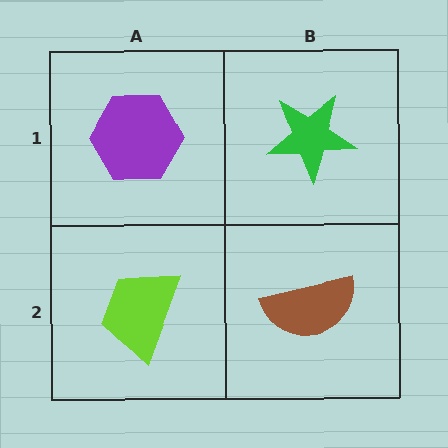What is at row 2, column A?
A lime trapezoid.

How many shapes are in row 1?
2 shapes.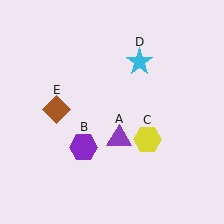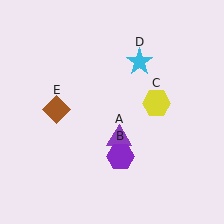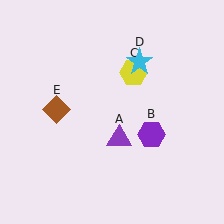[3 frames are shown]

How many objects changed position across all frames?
2 objects changed position: purple hexagon (object B), yellow hexagon (object C).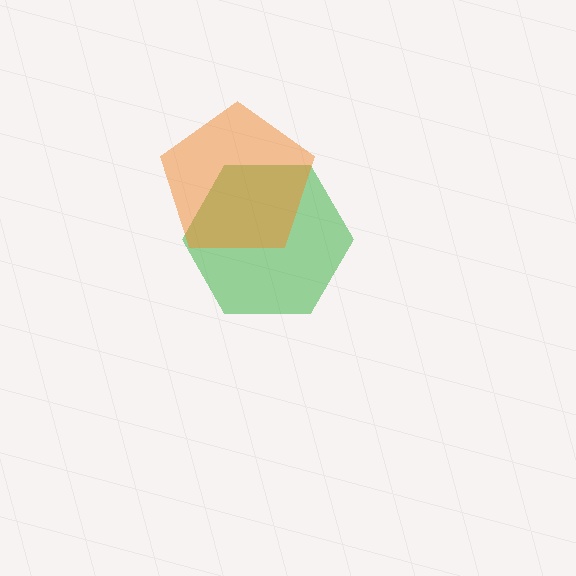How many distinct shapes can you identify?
There are 2 distinct shapes: a green hexagon, an orange pentagon.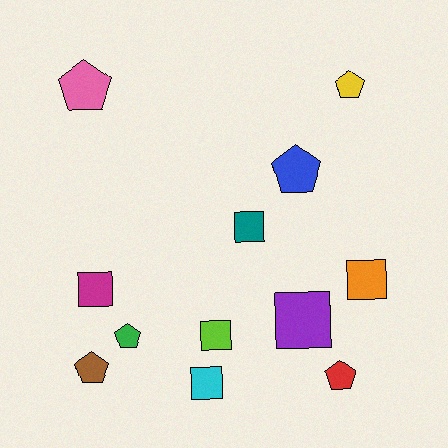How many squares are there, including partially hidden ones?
There are 6 squares.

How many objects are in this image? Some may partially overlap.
There are 12 objects.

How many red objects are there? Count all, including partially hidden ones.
There is 1 red object.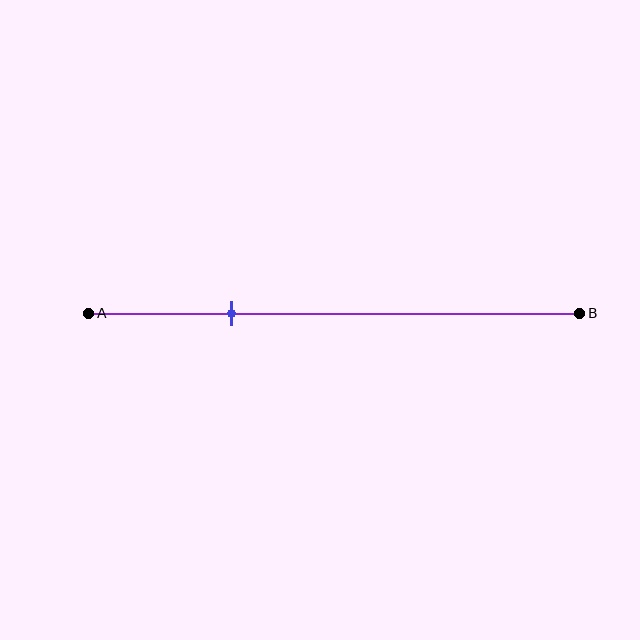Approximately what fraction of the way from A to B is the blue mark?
The blue mark is approximately 30% of the way from A to B.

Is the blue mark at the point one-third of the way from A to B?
No, the mark is at about 30% from A, not at the 33% one-third point.